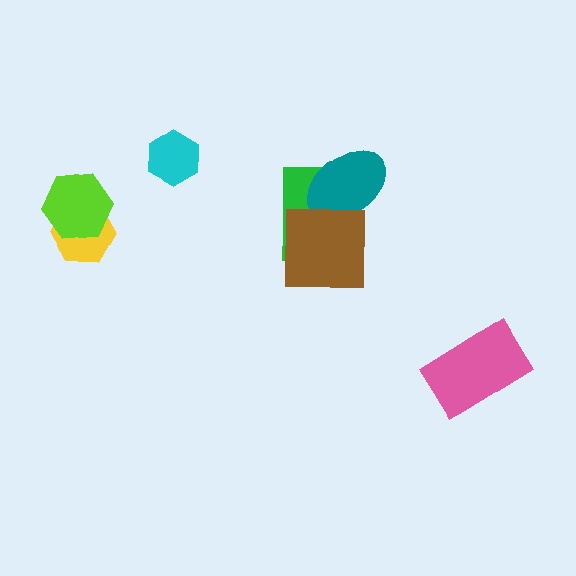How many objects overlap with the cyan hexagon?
0 objects overlap with the cyan hexagon.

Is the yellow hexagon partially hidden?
Yes, it is partially covered by another shape.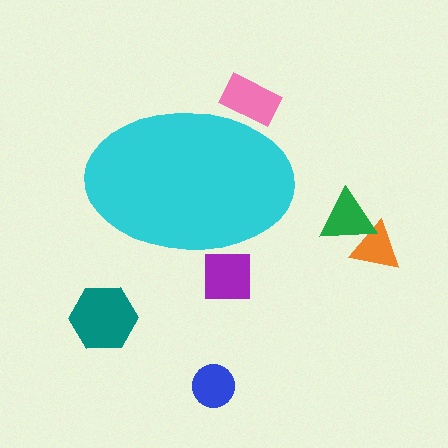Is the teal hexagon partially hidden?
No, the teal hexagon is fully visible.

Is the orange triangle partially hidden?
No, the orange triangle is fully visible.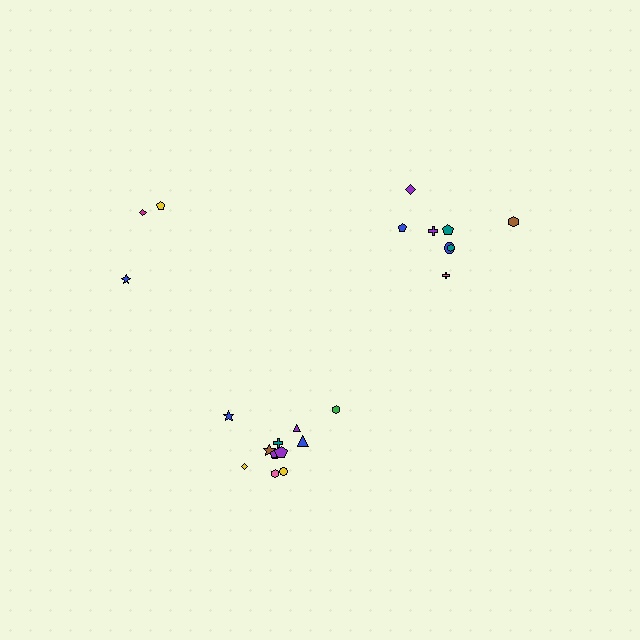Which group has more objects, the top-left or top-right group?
The top-right group.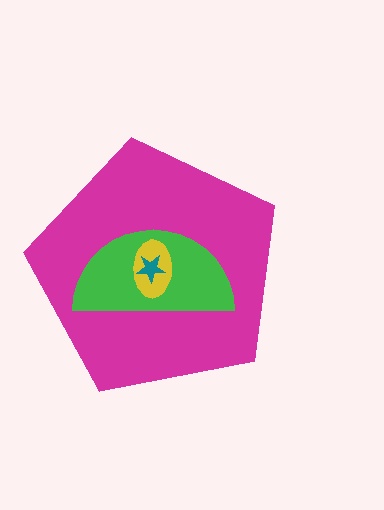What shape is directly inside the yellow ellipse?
The teal star.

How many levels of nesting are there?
4.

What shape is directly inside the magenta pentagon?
The green semicircle.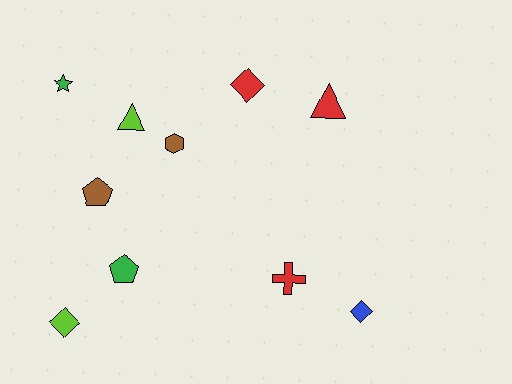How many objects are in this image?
There are 10 objects.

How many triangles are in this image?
There are 2 triangles.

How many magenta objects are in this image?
There are no magenta objects.